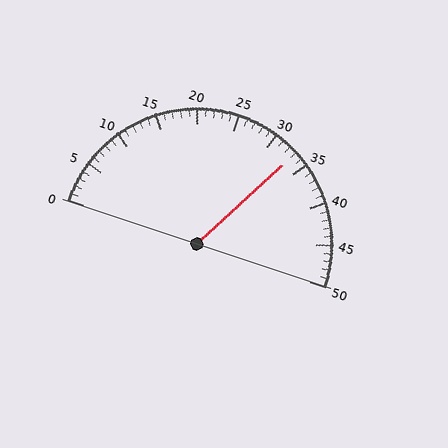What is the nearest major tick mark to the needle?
The nearest major tick mark is 35.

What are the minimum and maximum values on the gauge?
The gauge ranges from 0 to 50.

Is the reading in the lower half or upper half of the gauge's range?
The reading is in the upper half of the range (0 to 50).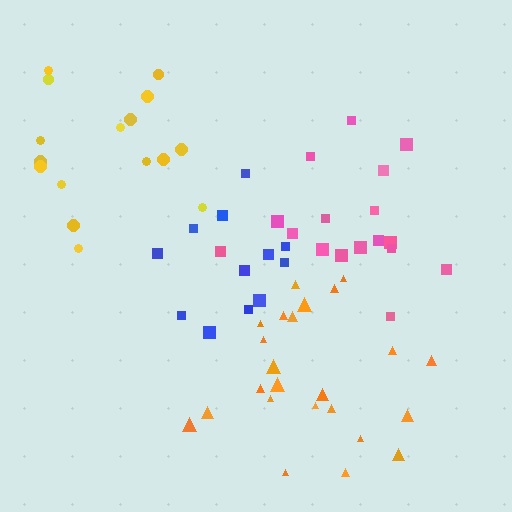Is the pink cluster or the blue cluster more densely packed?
Blue.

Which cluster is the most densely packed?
Orange.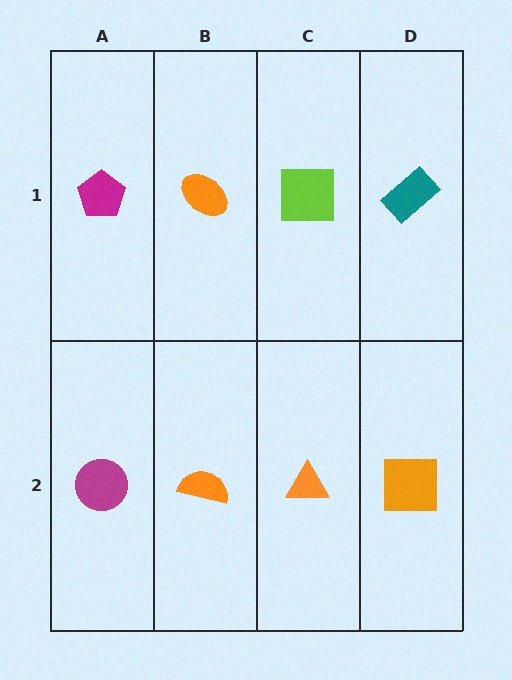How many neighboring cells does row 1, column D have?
2.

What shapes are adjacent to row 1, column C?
An orange triangle (row 2, column C), an orange ellipse (row 1, column B), a teal rectangle (row 1, column D).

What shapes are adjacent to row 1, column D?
An orange square (row 2, column D), a lime square (row 1, column C).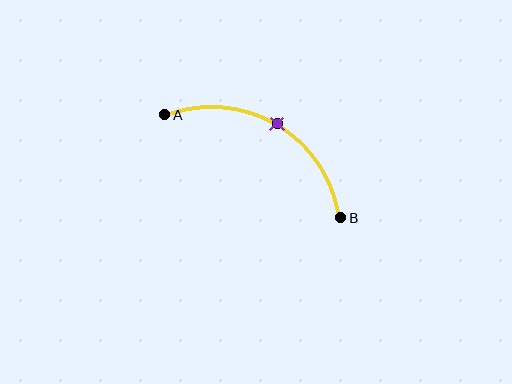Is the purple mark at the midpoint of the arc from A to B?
Yes. The purple mark lies on the arc at equal arc-length from both A and B — it is the arc midpoint.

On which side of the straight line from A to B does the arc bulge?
The arc bulges above the straight line connecting A and B.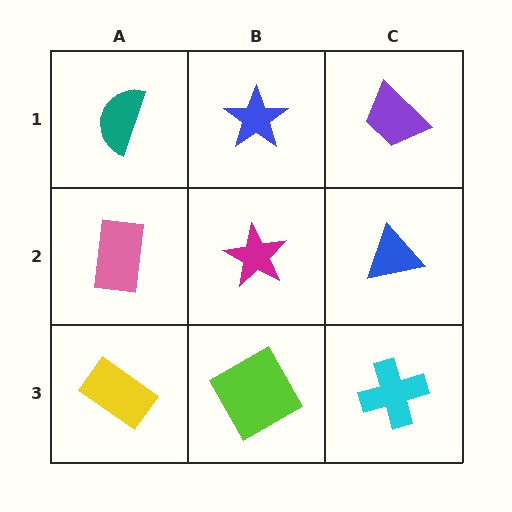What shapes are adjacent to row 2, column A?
A teal semicircle (row 1, column A), a yellow rectangle (row 3, column A), a magenta star (row 2, column B).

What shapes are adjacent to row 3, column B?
A magenta star (row 2, column B), a yellow rectangle (row 3, column A), a cyan cross (row 3, column C).